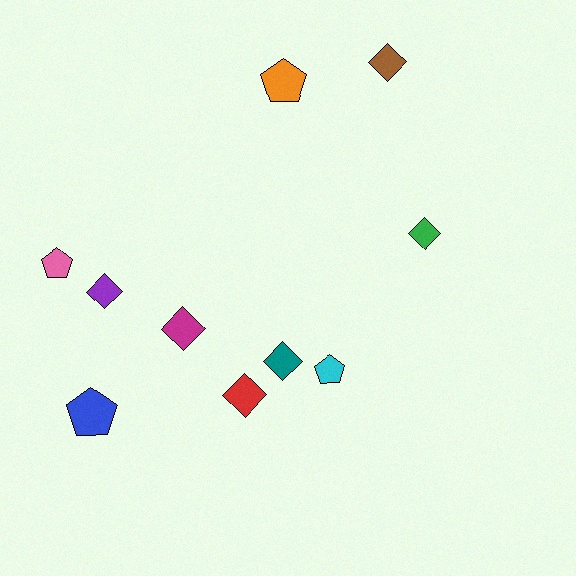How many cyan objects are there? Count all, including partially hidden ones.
There is 1 cyan object.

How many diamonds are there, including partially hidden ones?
There are 6 diamonds.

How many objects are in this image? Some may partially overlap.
There are 10 objects.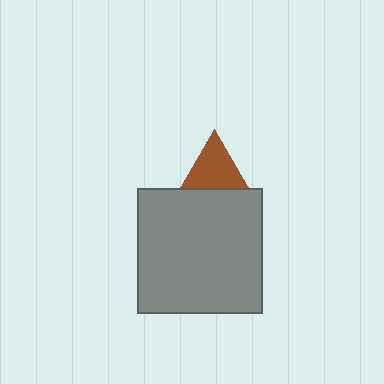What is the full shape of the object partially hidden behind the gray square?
The partially hidden object is a brown triangle.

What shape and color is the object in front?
The object in front is a gray square.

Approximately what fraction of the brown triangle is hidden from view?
Roughly 41% of the brown triangle is hidden behind the gray square.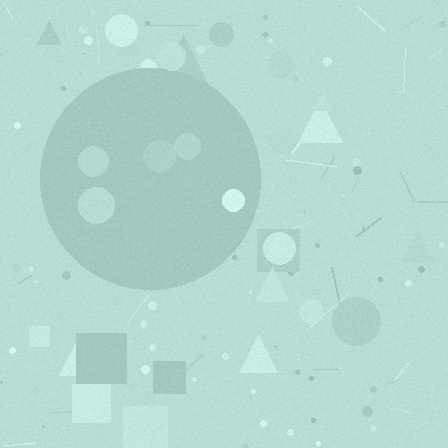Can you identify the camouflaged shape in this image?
The camouflaged shape is a circle.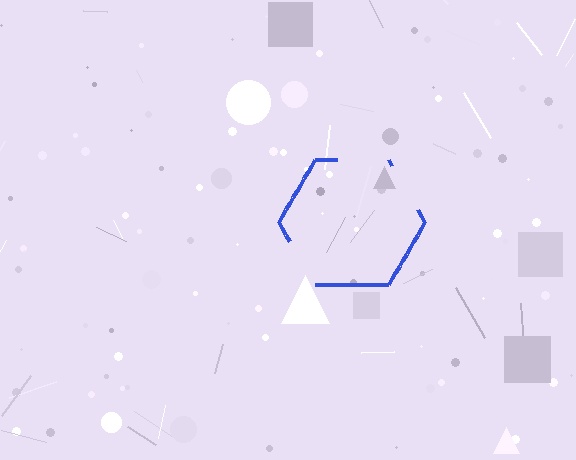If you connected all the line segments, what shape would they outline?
They would outline a hexagon.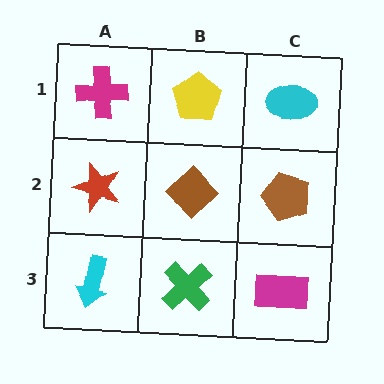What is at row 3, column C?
A magenta rectangle.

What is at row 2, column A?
A red star.